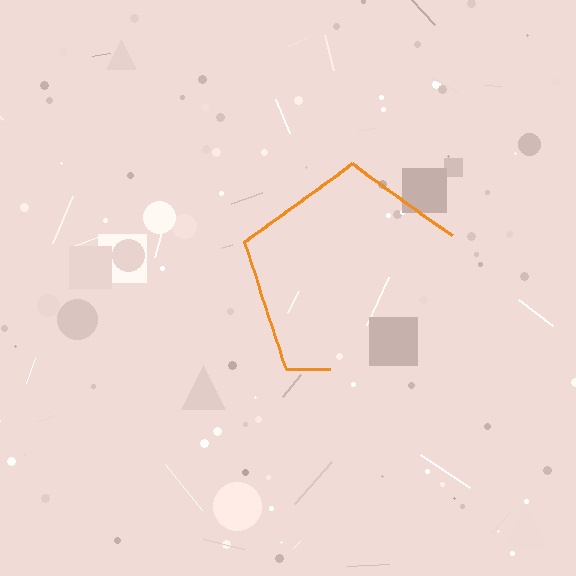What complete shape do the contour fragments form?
The contour fragments form a pentagon.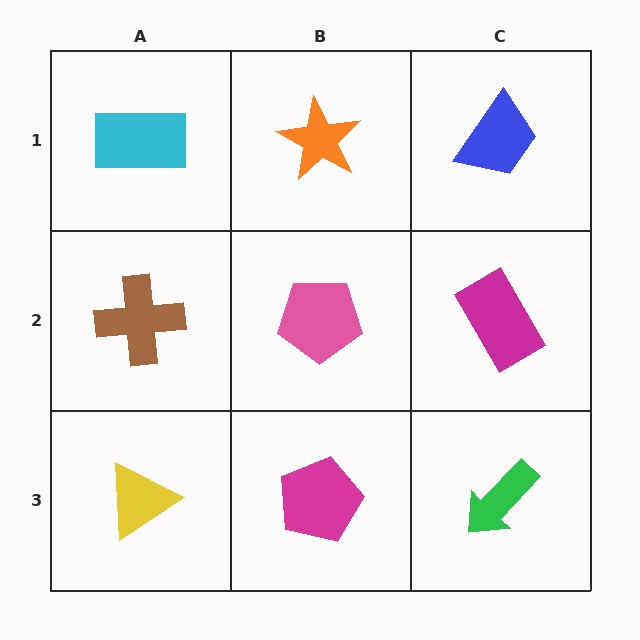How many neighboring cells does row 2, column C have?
3.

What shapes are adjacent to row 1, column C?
A magenta rectangle (row 2, column C), an orange star (row 1, column B).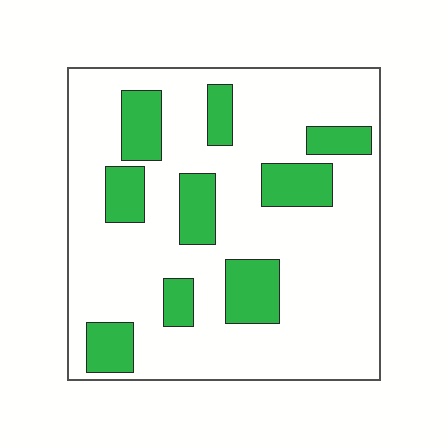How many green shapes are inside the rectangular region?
9.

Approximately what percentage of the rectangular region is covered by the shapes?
Approximately 20%.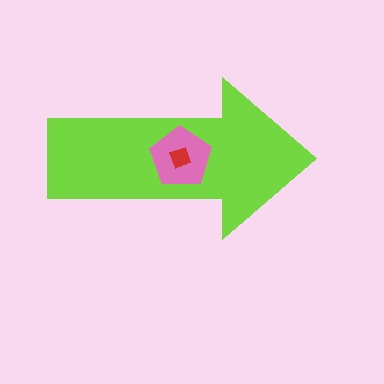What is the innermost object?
The red square.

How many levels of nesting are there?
3.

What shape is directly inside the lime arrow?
The pink pentagon.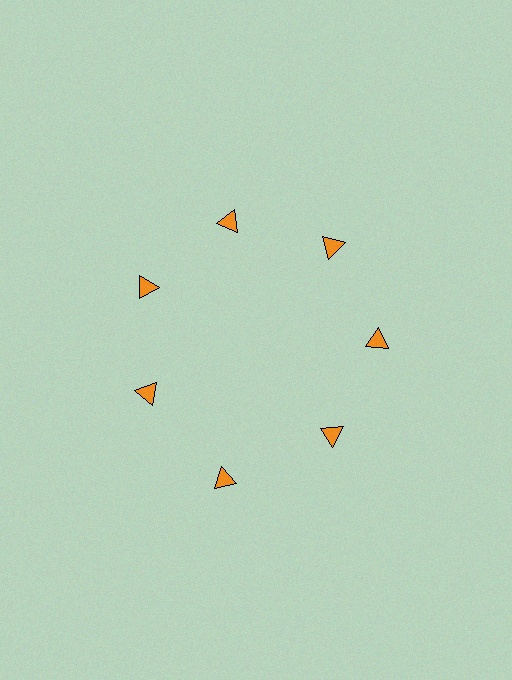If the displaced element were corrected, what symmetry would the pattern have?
It would have 7-fold rotational symmetry — the pattern would map onto itself every 51 degrees.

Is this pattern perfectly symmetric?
No. The 7 orange triangles are arranged in a ring, but one element near the 6 o'clock position is pushed outward from the center, breaking the 7-fold rotational symmetry.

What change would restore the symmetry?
The symmetry would be restored by moving it inward, back onto the ring so that all 7 triangles sit at equal angles and equal distance from the center.